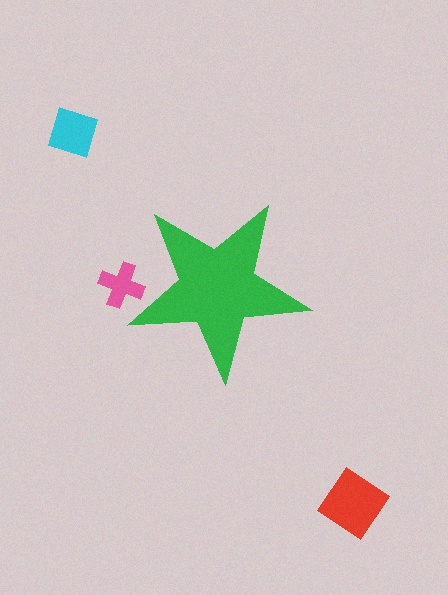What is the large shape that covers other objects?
A green star.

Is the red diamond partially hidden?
No, the red diamond is fully visible.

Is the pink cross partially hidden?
Yes, the pink cross is partially hidden behind the green star.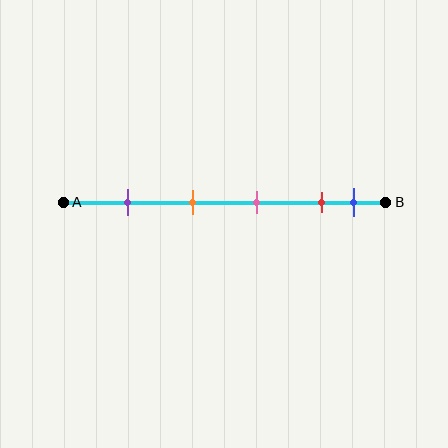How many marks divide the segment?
There are 5 marks dividing the segment.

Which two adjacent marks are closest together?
The red and blue marks are the closest adjacent pair.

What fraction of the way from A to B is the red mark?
The red mark is approximately 80% (0.8) of the way from A to B.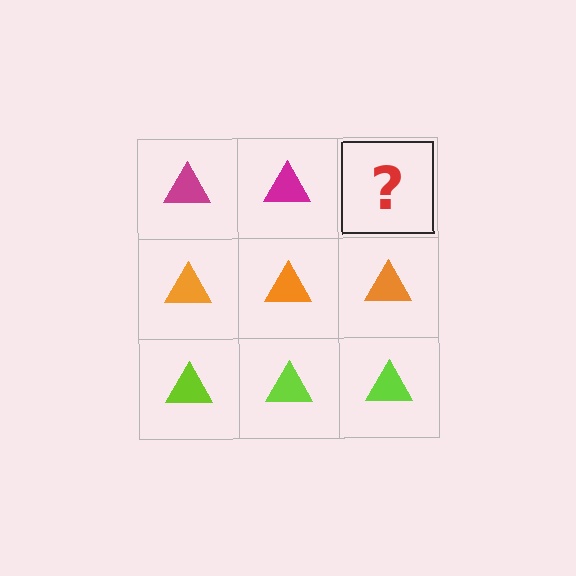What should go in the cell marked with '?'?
The missing cell should contain a magenta triangle.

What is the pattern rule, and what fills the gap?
The rule is that each row has a consistent color. The gap should be filled with a magenta triangle.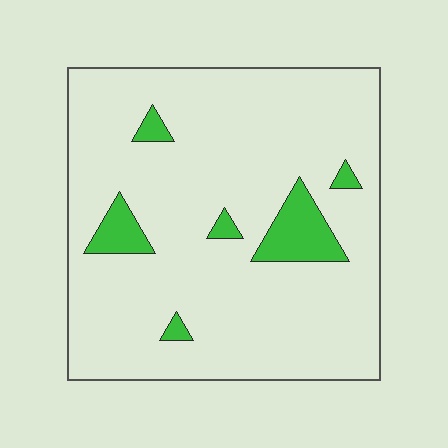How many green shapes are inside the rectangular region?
6.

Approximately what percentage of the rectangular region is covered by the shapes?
Approximately 10%.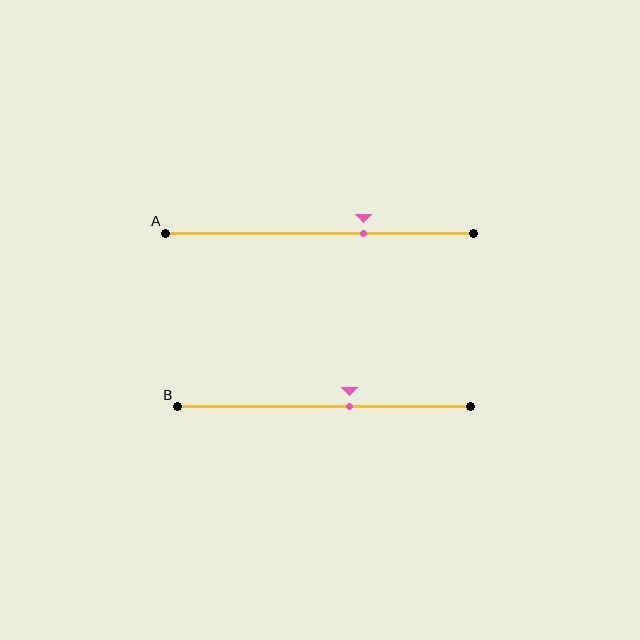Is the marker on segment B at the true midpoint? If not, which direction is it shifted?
No, the marker on segment B is shifted to the right by about 9% of the segment length.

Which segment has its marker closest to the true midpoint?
Segment B has its marker closest to the true midpoint.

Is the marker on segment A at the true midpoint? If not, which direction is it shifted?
No, the marker on segment A is shifted to the right by about 14% of the segment length.